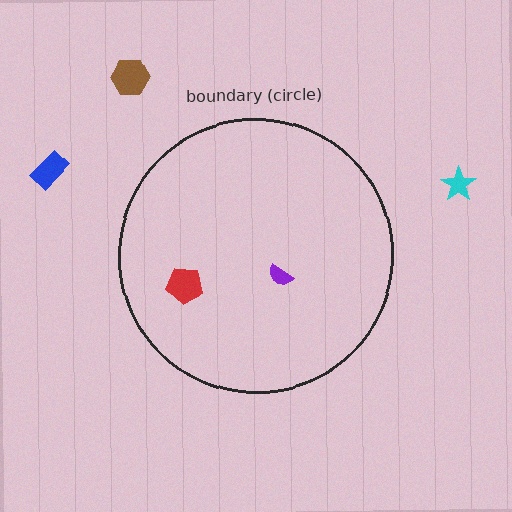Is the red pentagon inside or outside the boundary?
Inside.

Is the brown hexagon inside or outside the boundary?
Outside.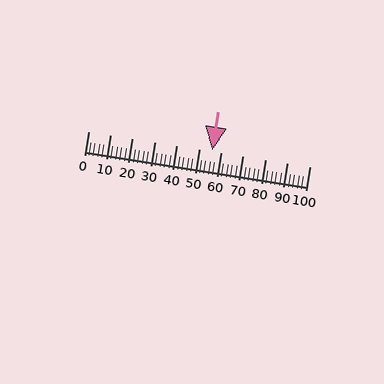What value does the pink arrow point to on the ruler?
The pink arrow points to approximately 56.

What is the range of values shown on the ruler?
The ruler shows values from 0 to 100.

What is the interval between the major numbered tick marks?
The major tick marks are spaced 10 units apart.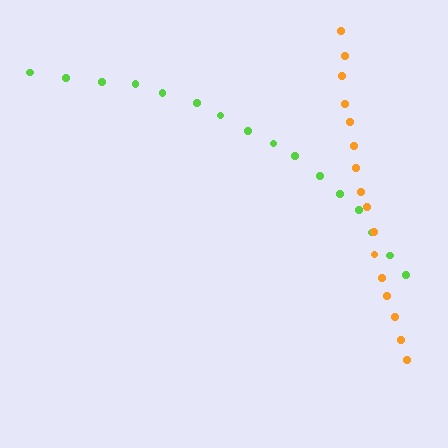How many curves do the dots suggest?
There are 2 distinct paths.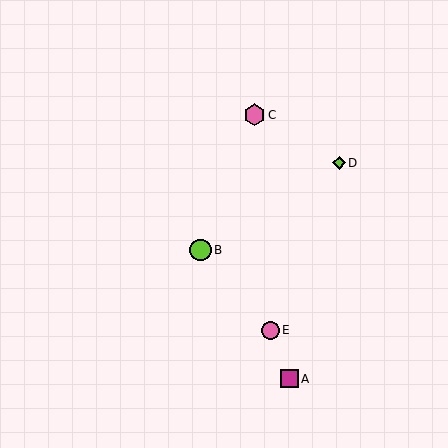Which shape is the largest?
The pink hexagon (labeled C) is the largest.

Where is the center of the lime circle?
The center of the lime circle is at (201, 250).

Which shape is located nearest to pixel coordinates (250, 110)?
The pink hexagon (labeled C) at (254, 115) is nearest to that location.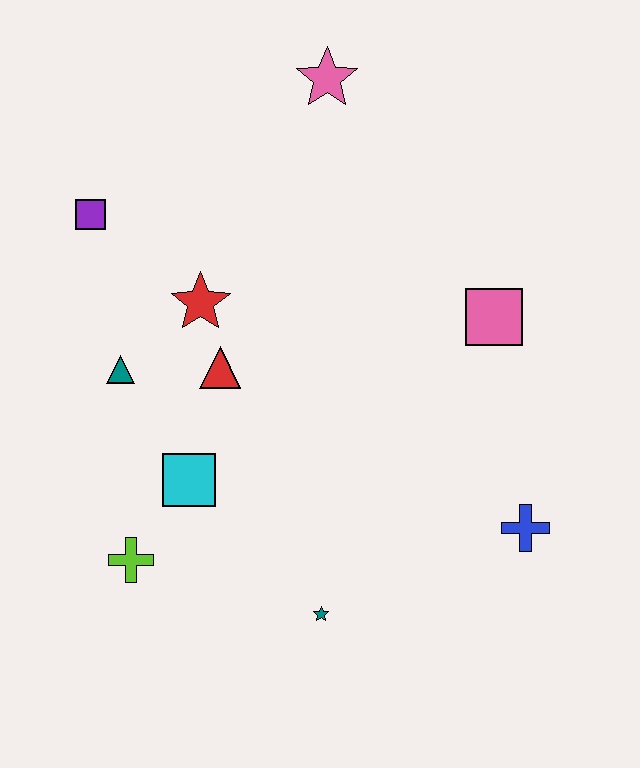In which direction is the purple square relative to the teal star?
The purple square is above the teal star.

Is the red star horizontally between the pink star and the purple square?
Yes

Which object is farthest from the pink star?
The teal star is farthest from the pink star.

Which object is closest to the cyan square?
The lime cross is closest to the cyan square.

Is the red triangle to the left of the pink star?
Yes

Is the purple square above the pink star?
No